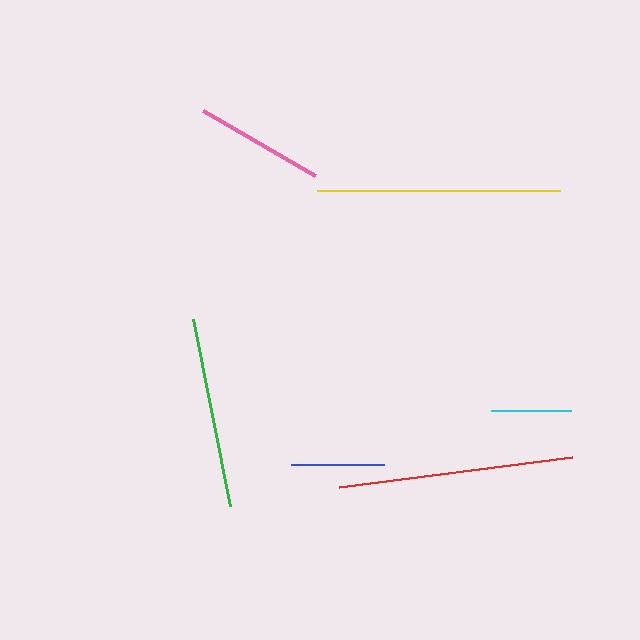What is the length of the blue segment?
The blue segment is approximately 94 pixels long.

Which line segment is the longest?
The yellow line is the longest at approximately 244 pixels.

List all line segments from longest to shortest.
From longest to shortest: yellow, red, green, pink, blue, cyan.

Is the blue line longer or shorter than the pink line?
The pink line is longer than the blue line.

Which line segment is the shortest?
The cyan line is the shortest at approximately 79 pixels.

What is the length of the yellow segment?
The yellow segment is approximately 244 pixels long.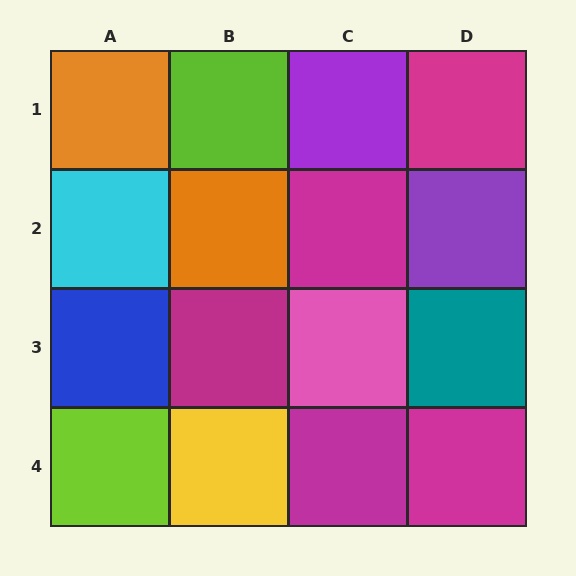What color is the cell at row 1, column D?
Magenta.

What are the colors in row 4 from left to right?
Lime, yellow, magenta, magenta.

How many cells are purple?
2 cells are purple.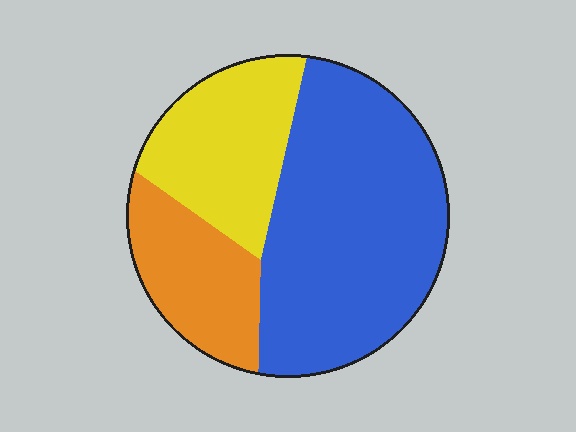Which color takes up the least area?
Orange, at roughly 20%.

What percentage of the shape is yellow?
Yellow takes up about one quarter (1/4) of the shape.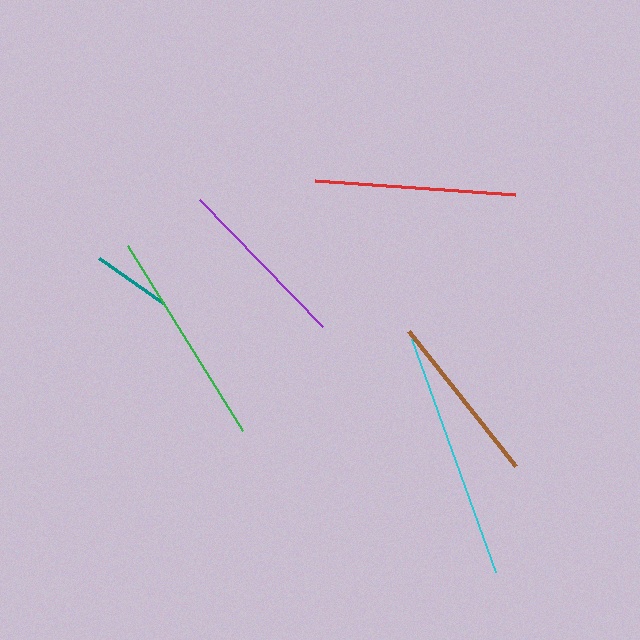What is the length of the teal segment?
The teal segment is approximately 79 pixels long.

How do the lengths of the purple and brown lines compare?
The purple and brown lines are approximately the same length.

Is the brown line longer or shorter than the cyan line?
The cyan line is longer than the brown line.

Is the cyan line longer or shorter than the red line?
The cyan line is longer than the red line.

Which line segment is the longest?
The cyan line is the longest at approximately 247 pixels.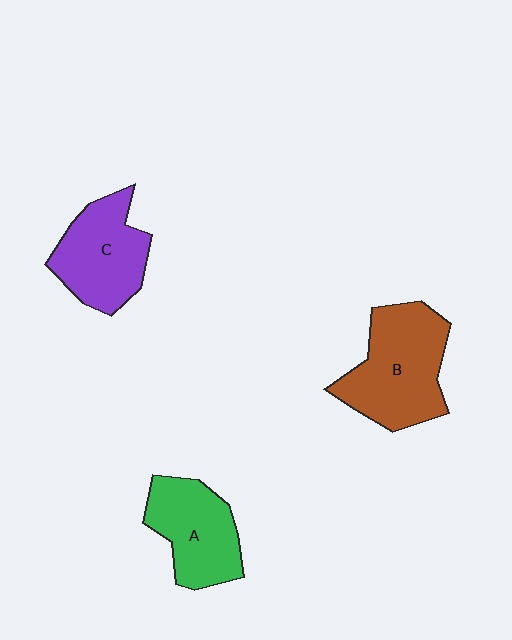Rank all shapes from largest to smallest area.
From largest to smallest: B (brown), C (purple), A (green).